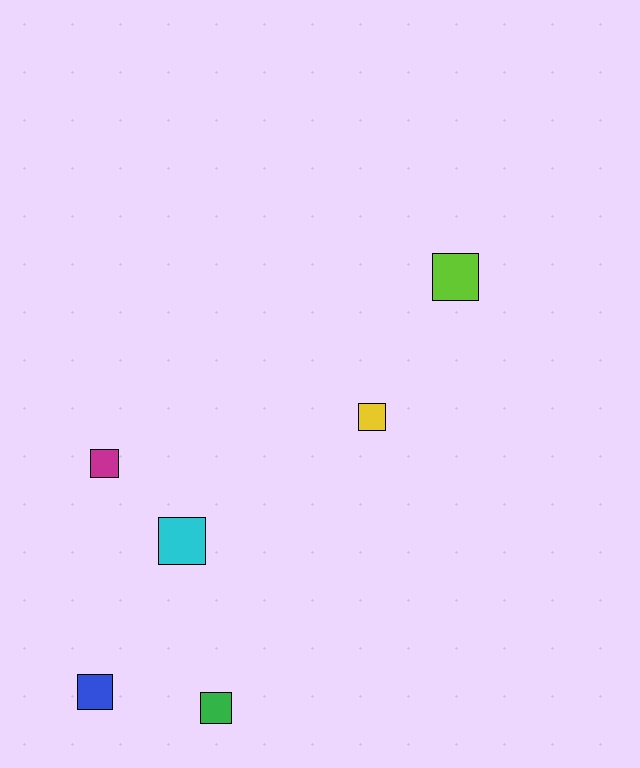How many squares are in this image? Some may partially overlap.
There are 6 squares.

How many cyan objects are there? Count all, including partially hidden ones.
There is 1 cyan object.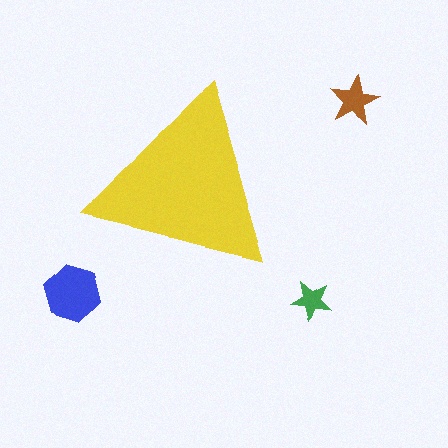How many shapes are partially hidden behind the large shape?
0 shapes are partially hidden.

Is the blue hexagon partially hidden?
No, the blue hexagon is fully visible.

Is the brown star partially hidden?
No, the brown star is fully visible.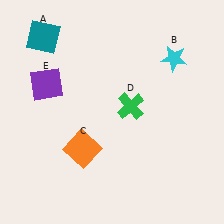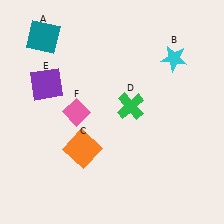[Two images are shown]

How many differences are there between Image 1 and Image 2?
There is 1 difference between the two images.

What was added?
A pink diamond (F) was added in Image 2.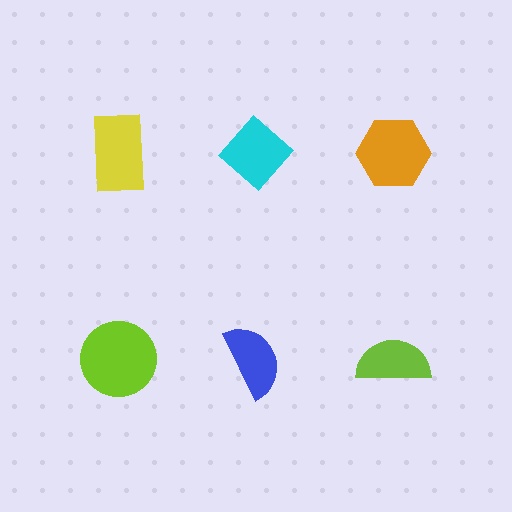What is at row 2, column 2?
A blue semicircle.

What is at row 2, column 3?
A lime semicircle.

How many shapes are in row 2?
3 shapes.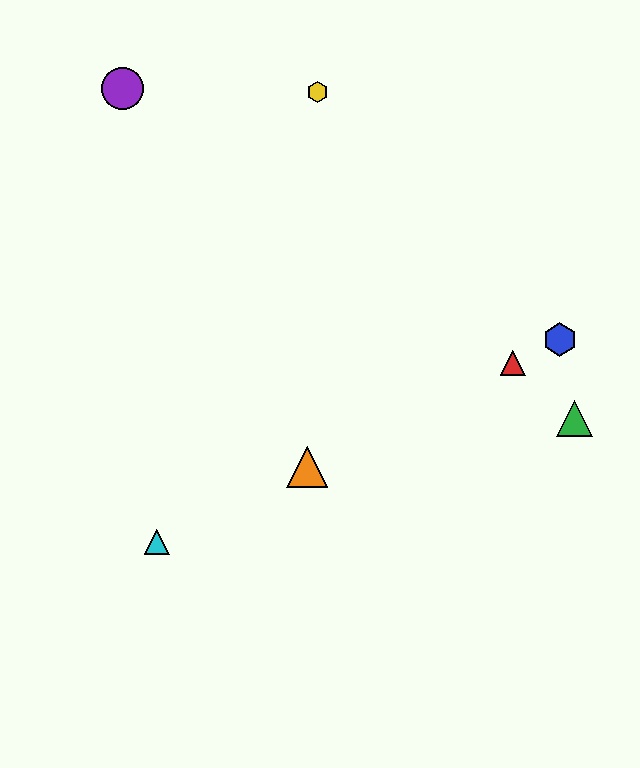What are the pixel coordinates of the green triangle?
The green triangle is at (575, 418).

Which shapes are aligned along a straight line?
The red triangle, the blue hexagon, the orange triangle, the cyan triangle are aligned along a straight line.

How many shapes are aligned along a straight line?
4 shapes (the red triangle, the blue hexagon, the orange triangle, the cyan triangle) are aligned along a straight line.